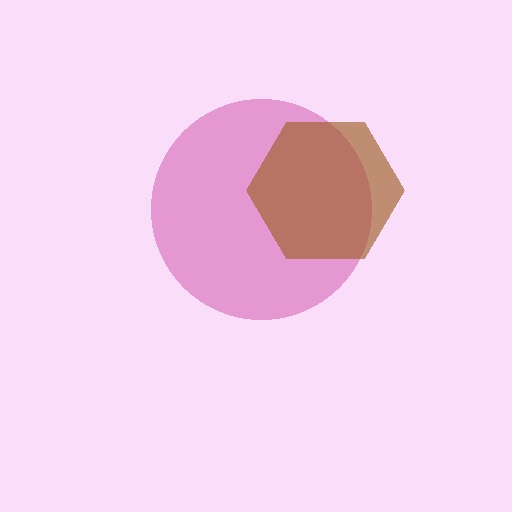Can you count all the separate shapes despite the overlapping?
Yes, there are 2 separate shapes.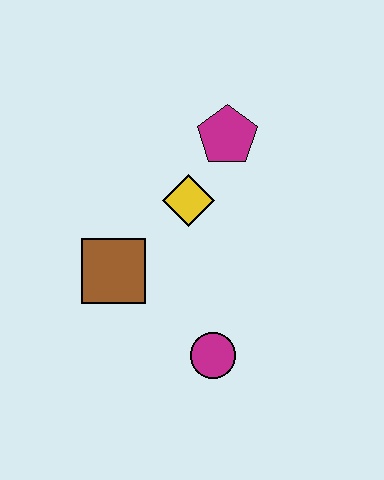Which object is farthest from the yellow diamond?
The magenta circle is farthest from the yellow diamond.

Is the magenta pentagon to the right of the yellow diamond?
Yes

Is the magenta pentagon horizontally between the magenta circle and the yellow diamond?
No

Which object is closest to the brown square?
The yellow diamond is closest to the brown square.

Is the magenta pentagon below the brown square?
No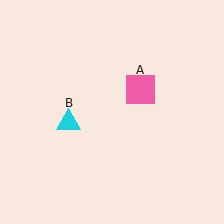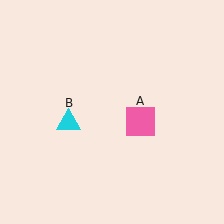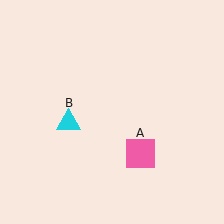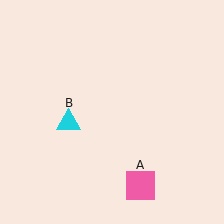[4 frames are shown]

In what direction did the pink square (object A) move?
The pink square (object A) moved down.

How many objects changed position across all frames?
1 object changed position: pink square (object A).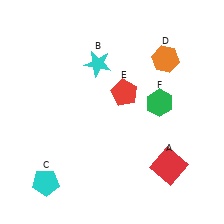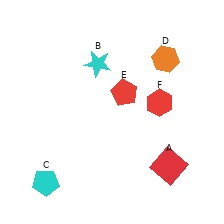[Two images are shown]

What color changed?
The hexagon (F) changed from green in Image 1 to red in Image 2.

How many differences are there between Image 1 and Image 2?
There is 1 difference between the two images.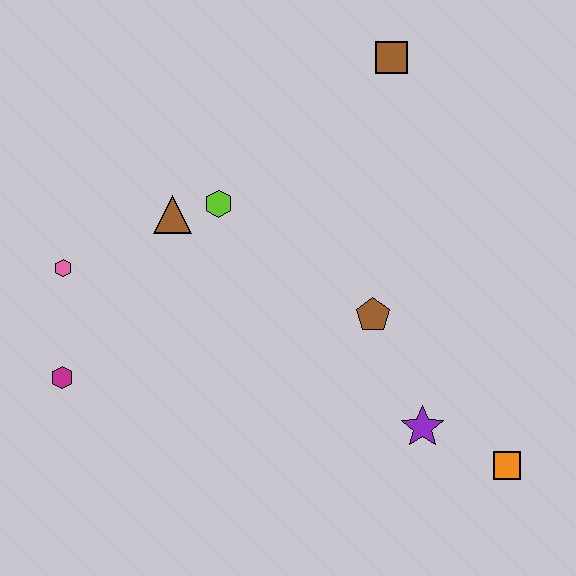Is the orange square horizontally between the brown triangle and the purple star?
No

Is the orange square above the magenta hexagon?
No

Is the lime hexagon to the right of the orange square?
No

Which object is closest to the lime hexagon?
The brown triangle is closest to the lime hexagon.